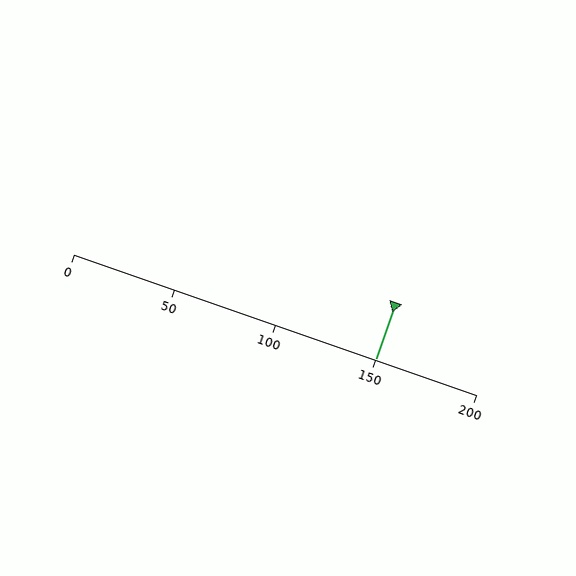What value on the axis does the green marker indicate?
The marker indicates approximately 150.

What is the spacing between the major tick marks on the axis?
The major ticks are spaced 50 apart.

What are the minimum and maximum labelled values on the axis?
The axis runs from 0 to 200.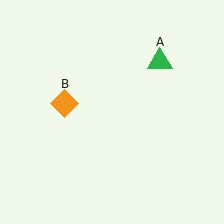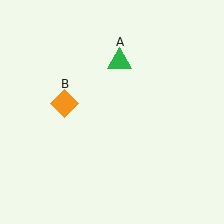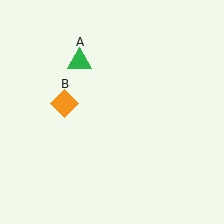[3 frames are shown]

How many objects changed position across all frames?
1 object changed position: green triangle (object A).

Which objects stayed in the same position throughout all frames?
Orange diamond (object B) remained stationary.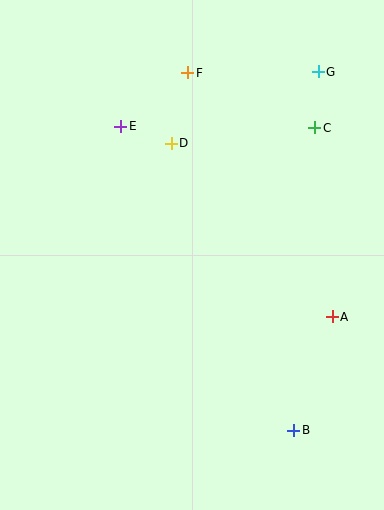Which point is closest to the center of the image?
Point D at (171, 143) is closest to the center.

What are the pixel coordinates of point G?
Point G is at (318, 72).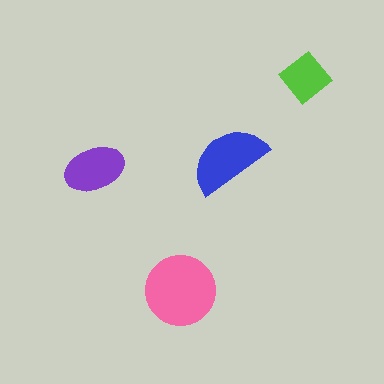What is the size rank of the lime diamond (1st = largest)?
4th.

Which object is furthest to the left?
The purple ellipse is leftmost.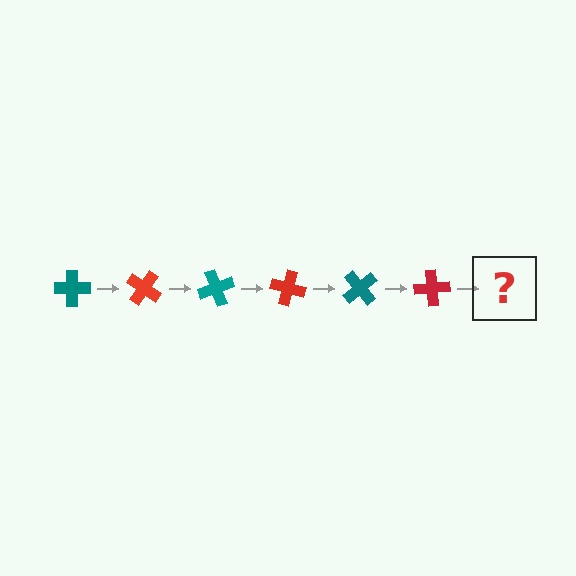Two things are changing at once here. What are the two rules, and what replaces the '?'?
The two rules are that it rotates 35 degrees each step and the color cycles through teal and red. The '?' should be a teal cross, rotated 210 degrees from the start.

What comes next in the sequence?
The next element should be a teal cross, rotated 210 degrees from the start.